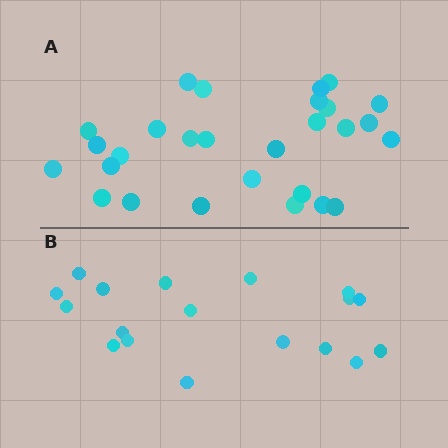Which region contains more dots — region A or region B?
Region A (the top region) has more dots.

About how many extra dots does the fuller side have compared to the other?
Region A has roughly 10 or so more dots than region B.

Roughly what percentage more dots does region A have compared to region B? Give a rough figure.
About 55% more.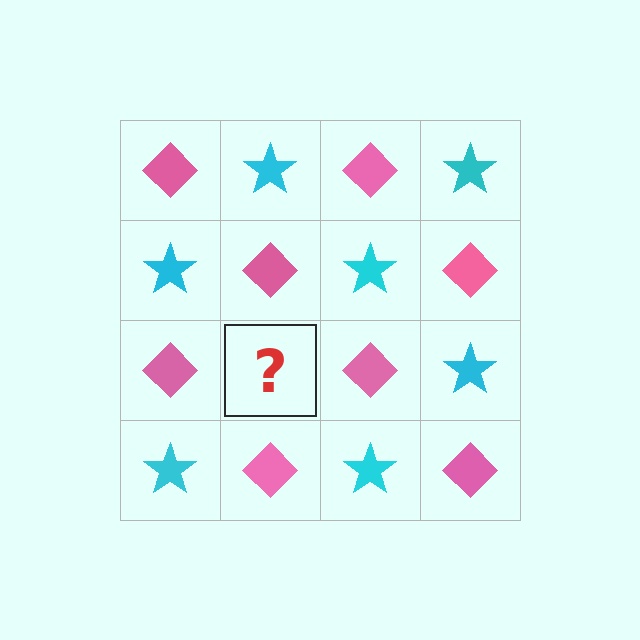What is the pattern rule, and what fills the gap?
The rule is that it alternates pink diamond and cyan star in a checkerboard pattern. The gap should be filled with a cyan star.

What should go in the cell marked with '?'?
The missing cell should contain a cyan star.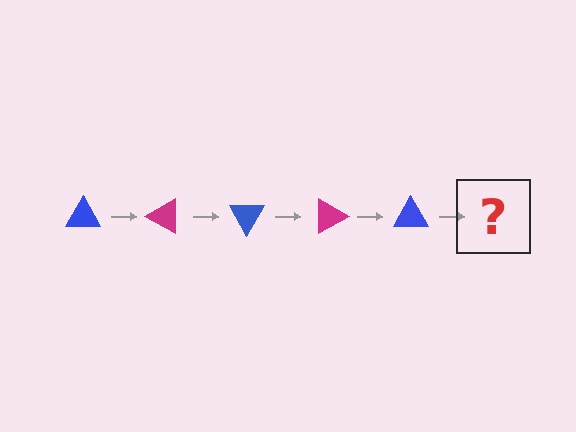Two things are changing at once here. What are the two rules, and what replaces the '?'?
The two rules are that it rotates 30 degrees each step and the color cycles through blue and magenta. The '?' should be a magenta triangle, rotated 150 degrees from the start.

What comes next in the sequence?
The next element should be a magenta triangle, rotated 150 degrees from the start.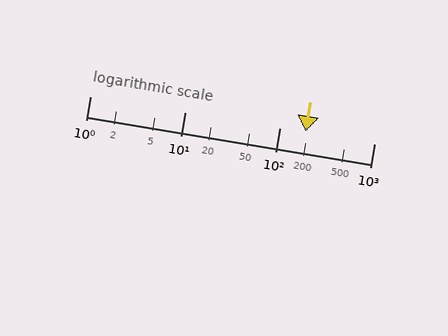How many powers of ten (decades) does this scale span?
The scale spans 3 decades, from 1 to 1000.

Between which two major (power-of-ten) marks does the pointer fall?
The pointer is between 100 and 1000.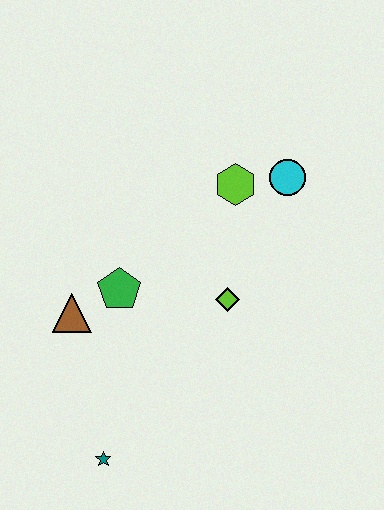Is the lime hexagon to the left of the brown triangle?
No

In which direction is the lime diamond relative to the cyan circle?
The lime diamond is below the cyan circle.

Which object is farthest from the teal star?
The cyan circle is farthest from the teal star.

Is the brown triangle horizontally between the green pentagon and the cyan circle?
No